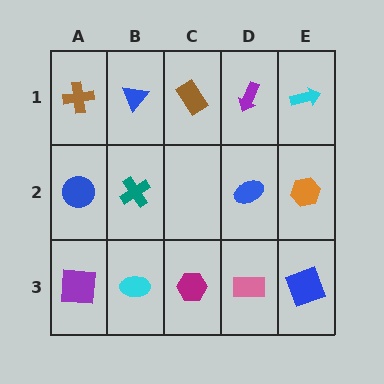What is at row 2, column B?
A teal cross.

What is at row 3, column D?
A pink rectangle.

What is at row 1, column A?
A brown cross.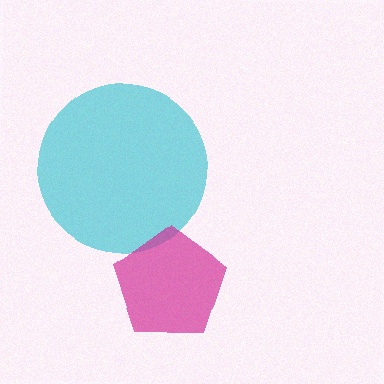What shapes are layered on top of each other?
The layered shapes are: a cyan circle, a magenta pentagon.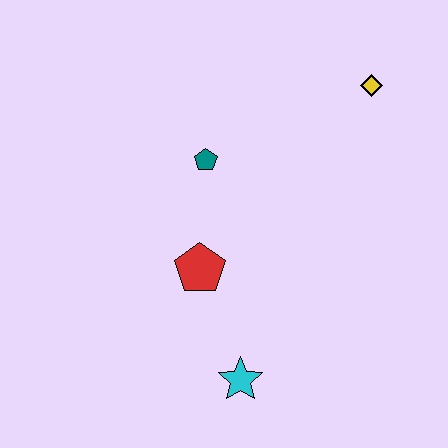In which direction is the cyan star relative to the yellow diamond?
The cyan star is below the yellow diamond.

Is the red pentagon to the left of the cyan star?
Yes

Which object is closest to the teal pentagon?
The red pentagon is closest to the teal pentagon.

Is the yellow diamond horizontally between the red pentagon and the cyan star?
No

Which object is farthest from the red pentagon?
The yellow diamond is farthest from the red pentagon.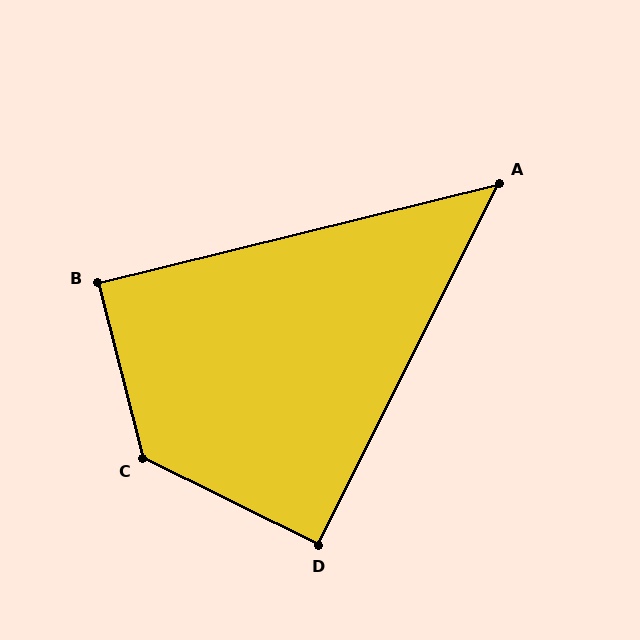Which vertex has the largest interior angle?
C, at approximately 130 degrees.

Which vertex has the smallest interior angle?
A, at approximately 50 degrees.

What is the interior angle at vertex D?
Approximately 90 degrees (approximately right).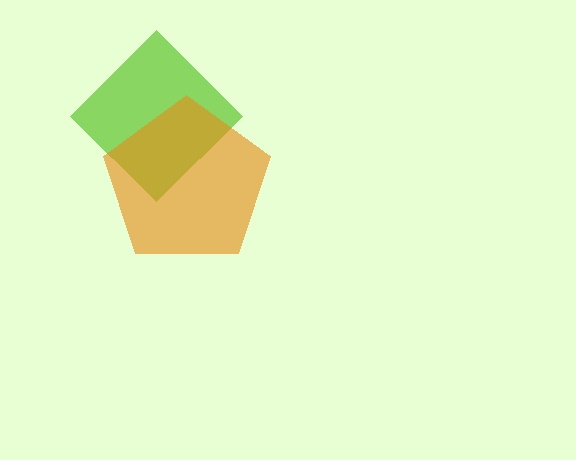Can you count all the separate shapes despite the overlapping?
Yes, there are 2 separate shapes.